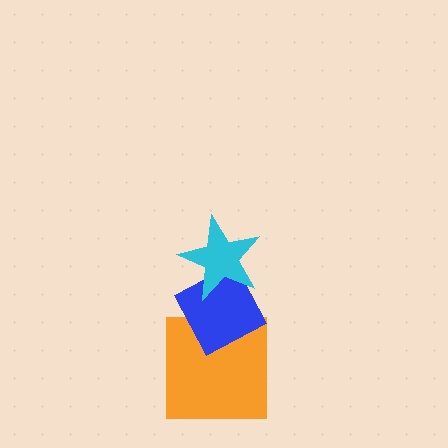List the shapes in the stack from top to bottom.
From top to bottom: the cyan star, the blue diamond, the orange square.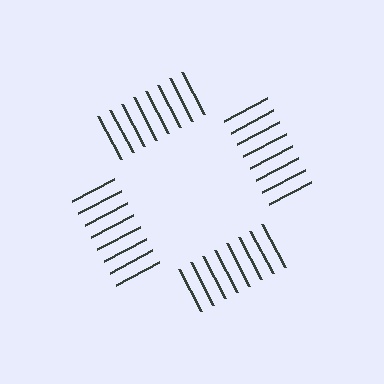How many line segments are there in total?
32 — 8 along each of the 4 edges.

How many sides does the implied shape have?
4 sides — the line-ends trace a square.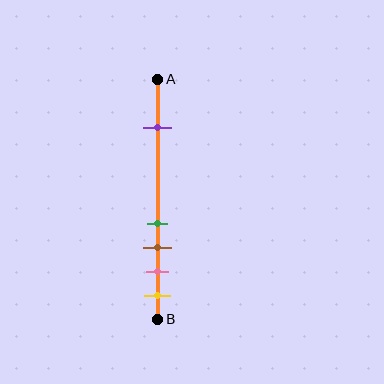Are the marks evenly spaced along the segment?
No, the marks are not evenly spaced.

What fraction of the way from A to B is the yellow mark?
The yellow mark is approximately 90% (0.9) of the way from A to B.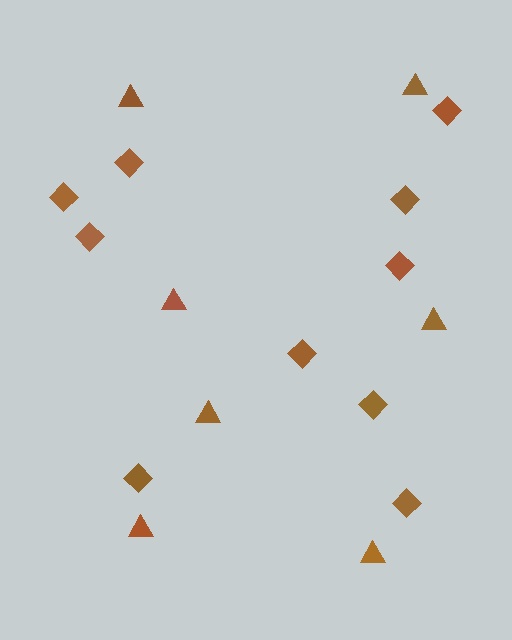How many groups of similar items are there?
There are 2 groups: one group of triangles (7) and one group of diamonds (10).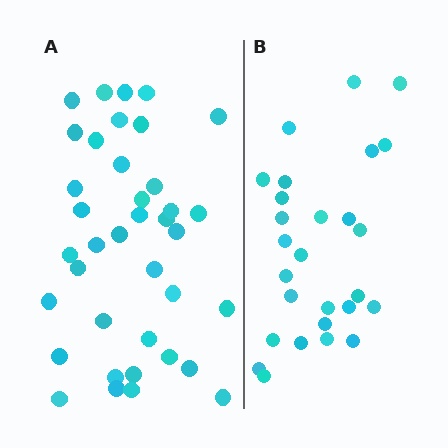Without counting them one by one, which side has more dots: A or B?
Region A (the left region) has more dots.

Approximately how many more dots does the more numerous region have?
Region A has roughly 12 or so more dots than region B.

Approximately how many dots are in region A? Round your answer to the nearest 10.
About 40 dots. (The exact count is 38, which rounds to 40.)